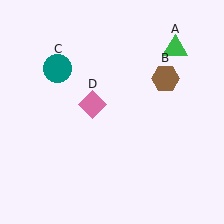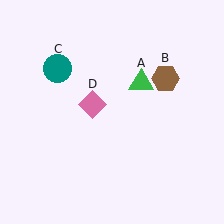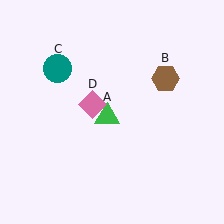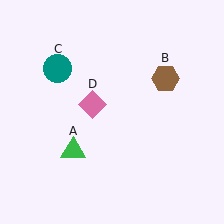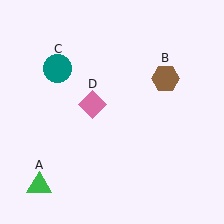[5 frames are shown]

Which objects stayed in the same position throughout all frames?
Brown hexagon (object B) and teal circle (object C) and pink diamond (object D) remained stationary.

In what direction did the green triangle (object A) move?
The green triangle (object A) moved down and to the left.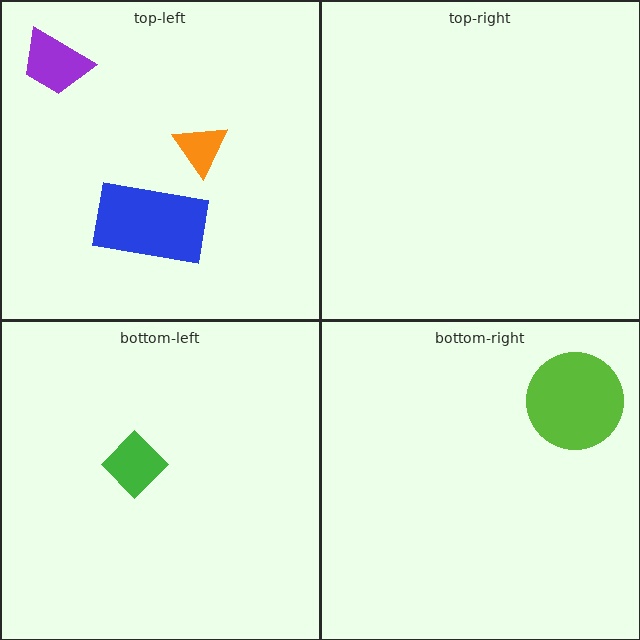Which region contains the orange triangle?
The top-left region.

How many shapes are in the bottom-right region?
1.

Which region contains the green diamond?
The bottom-left region.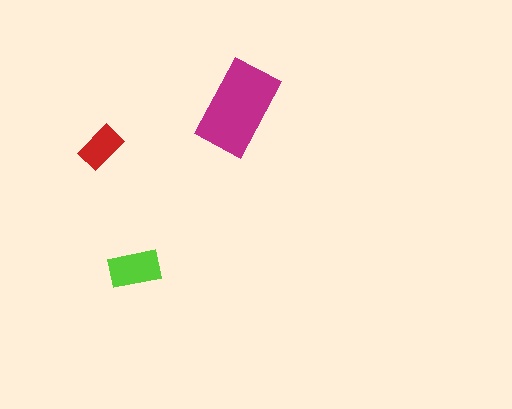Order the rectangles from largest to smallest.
the magenta one, the lime one, the red one.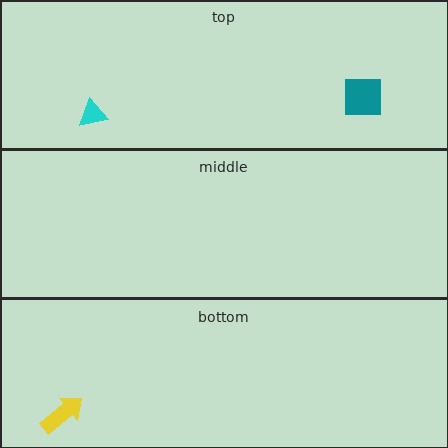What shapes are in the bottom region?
The yellow arrow.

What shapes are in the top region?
The cyan triangle, the teal square.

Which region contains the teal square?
The top region.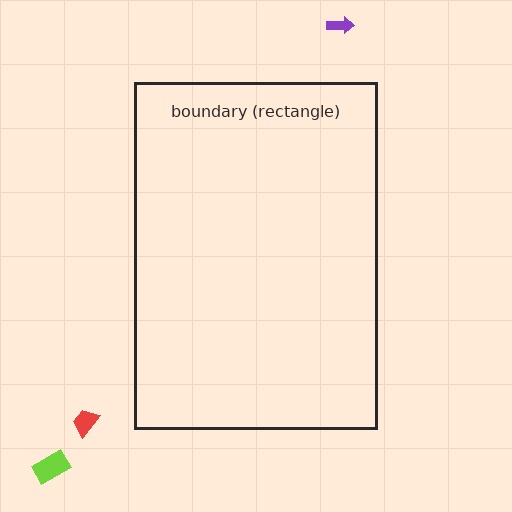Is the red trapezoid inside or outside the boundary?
Outside.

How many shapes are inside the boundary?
0 inside, 3 outside.